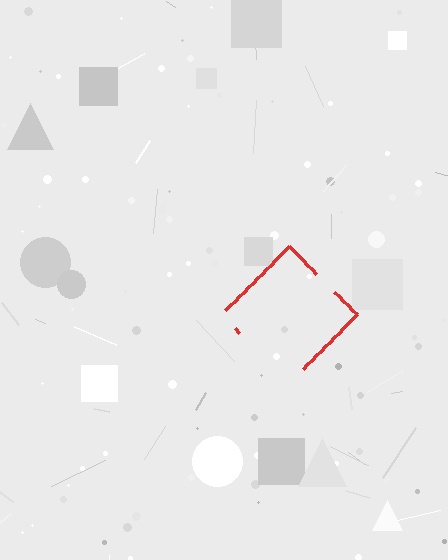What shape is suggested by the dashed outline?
The dashed outline suggests a diamond.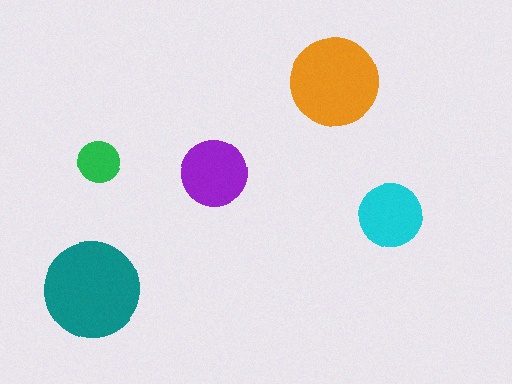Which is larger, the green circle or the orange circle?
The orange one.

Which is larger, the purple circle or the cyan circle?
The purple one.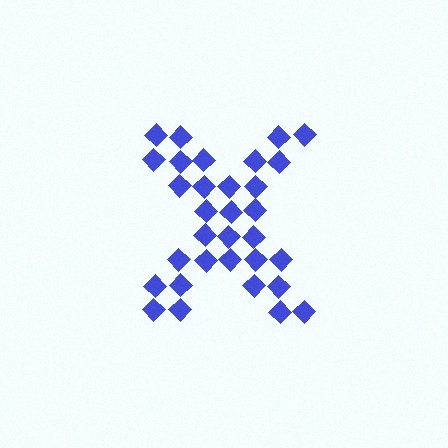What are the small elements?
The small elements are diamonds.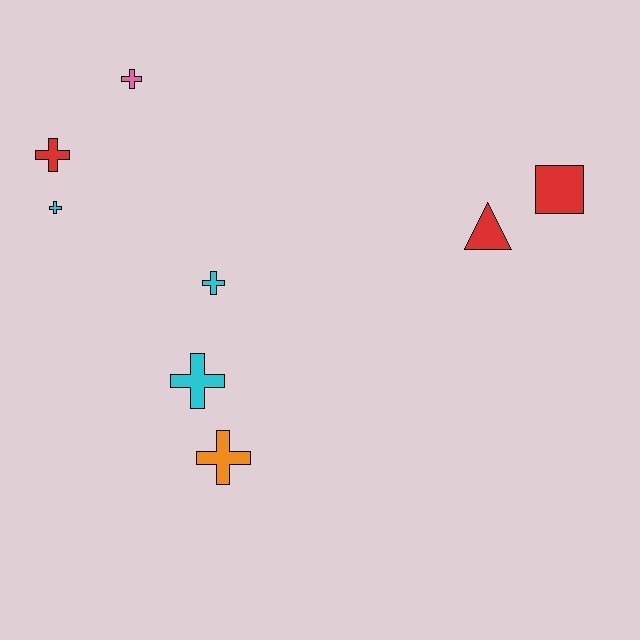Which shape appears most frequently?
Cross, with 6 objects.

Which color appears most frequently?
Red, with 3 objects.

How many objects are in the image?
There are 8 objects.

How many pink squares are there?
There are no pink squares.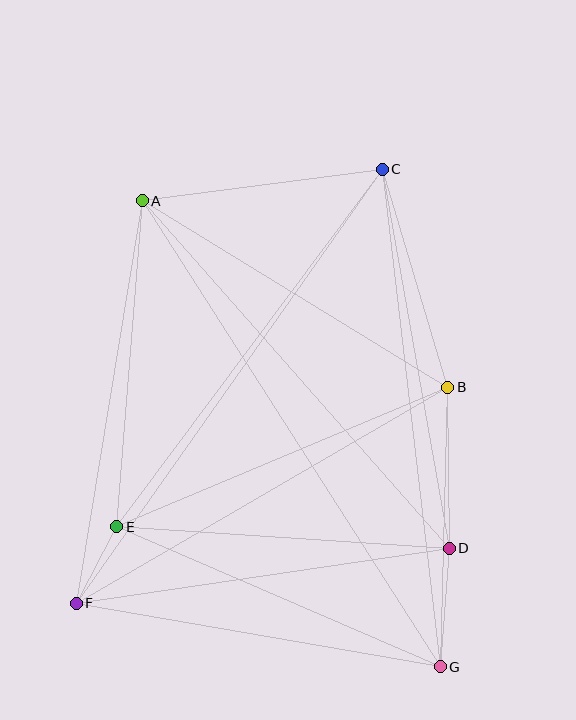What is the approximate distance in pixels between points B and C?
The distance between B and C is approximately 228 pixels.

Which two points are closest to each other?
Points E and F are closest to each other.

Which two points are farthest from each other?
Points A and G are farthest from each other.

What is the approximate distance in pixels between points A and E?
The distance between A and E is approximately 327 pixels.